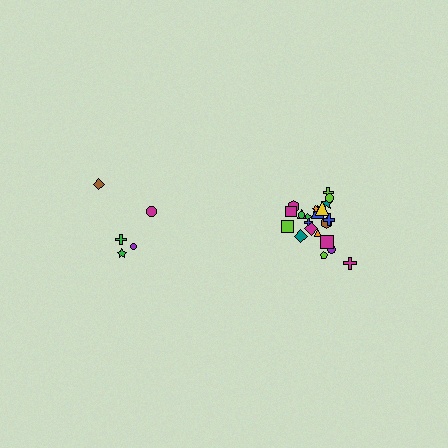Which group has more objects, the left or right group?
The right group.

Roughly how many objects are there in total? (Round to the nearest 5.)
Roughly 25 objects in total.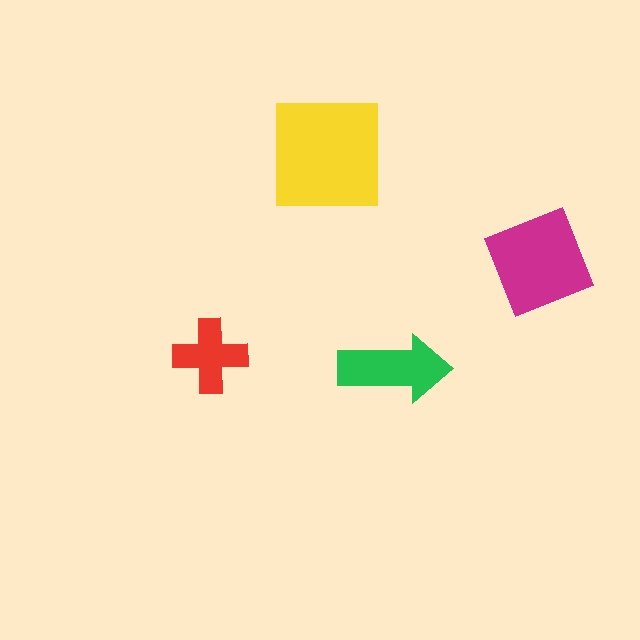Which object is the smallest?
The red cross.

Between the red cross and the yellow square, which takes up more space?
The yellow square.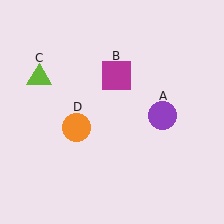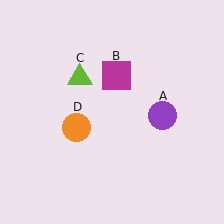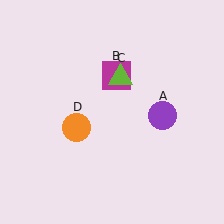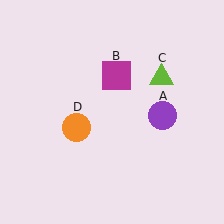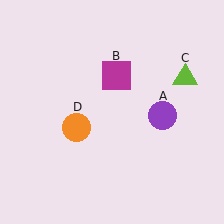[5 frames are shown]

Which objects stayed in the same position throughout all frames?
Purple circle (object A) and magenta square (object B) and orange circle (object D) remained stationary.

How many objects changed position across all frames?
1 object changed position: lime triangle (object C).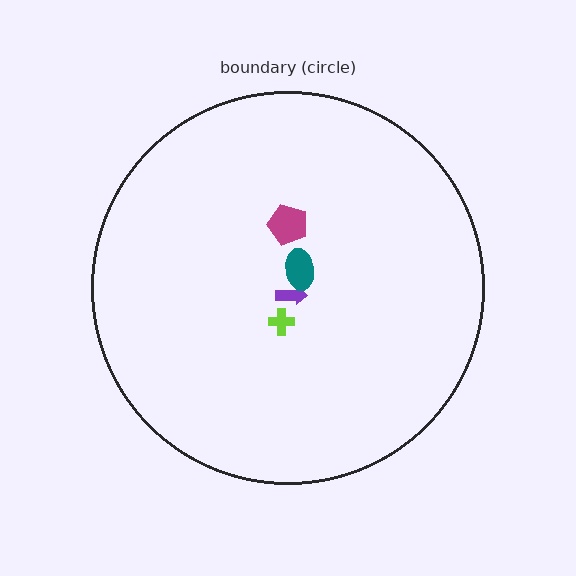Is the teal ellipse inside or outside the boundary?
Inside.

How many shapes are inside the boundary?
4 inside, 0 outside.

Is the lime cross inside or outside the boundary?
Inside.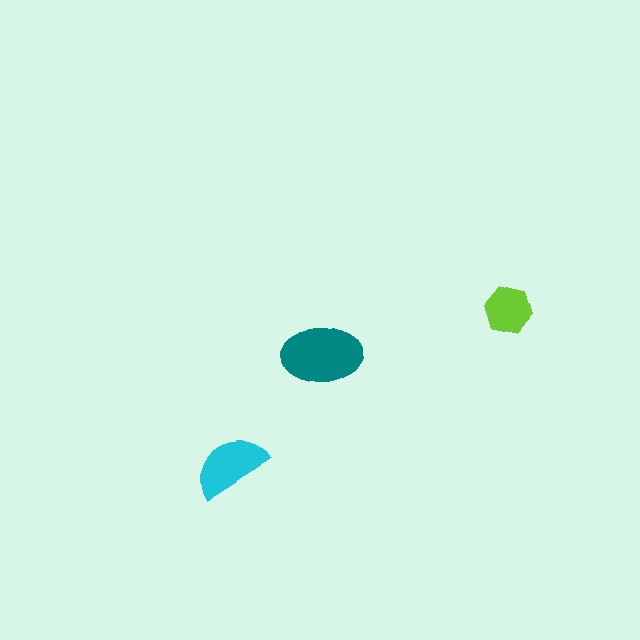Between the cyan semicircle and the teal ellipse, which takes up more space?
The teal ellipse.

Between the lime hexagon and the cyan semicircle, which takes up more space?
The cyan semicircle.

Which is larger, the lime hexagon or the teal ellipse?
The teal ellipse.